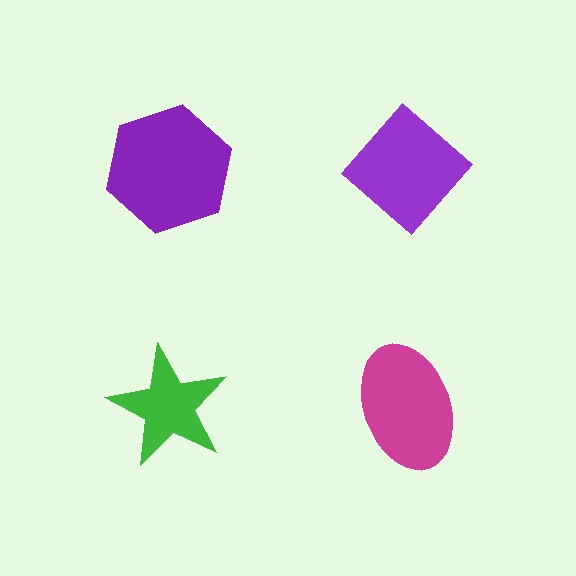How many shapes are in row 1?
2 shapes.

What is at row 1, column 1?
A purple hexagon.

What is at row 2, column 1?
A green star.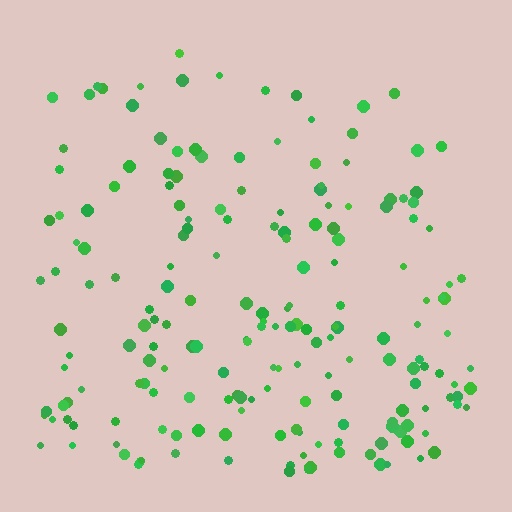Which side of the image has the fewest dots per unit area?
The top.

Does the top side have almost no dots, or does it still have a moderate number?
Still a moderate number, just noticeably fewer than the bottom.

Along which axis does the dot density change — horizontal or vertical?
Vertical.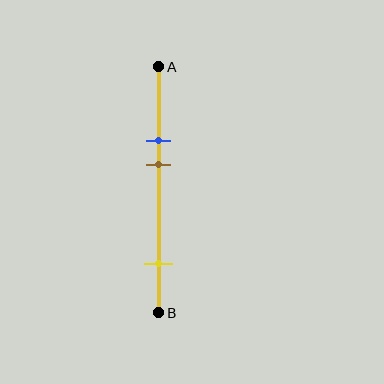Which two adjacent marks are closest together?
The blue and brown marks are the closest adjacent pair.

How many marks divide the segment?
There are 3 marks dividing the segment.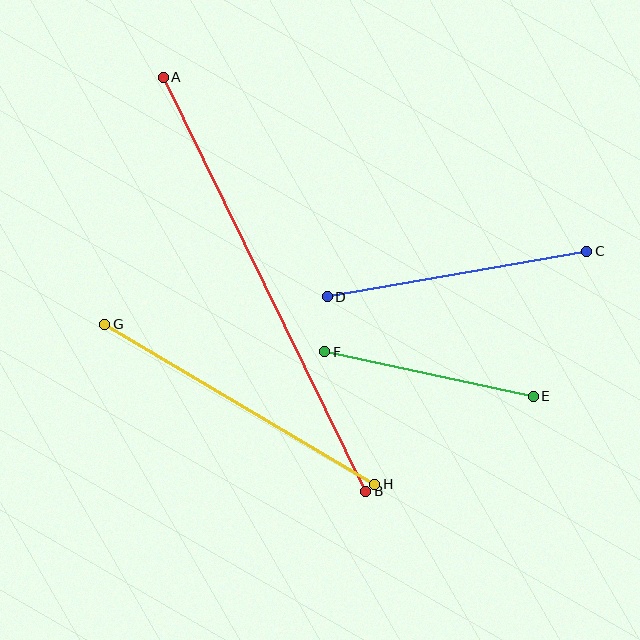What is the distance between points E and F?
The distance is approximately 214 pixels.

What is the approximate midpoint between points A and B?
The midpoint is at approximately (264, 284) pixels.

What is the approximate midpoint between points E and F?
The midpoint is at approximately (429, 374) pixels.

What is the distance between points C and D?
The distance is approximately 264 pixels.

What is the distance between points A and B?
The distance is approximately 461 pixels.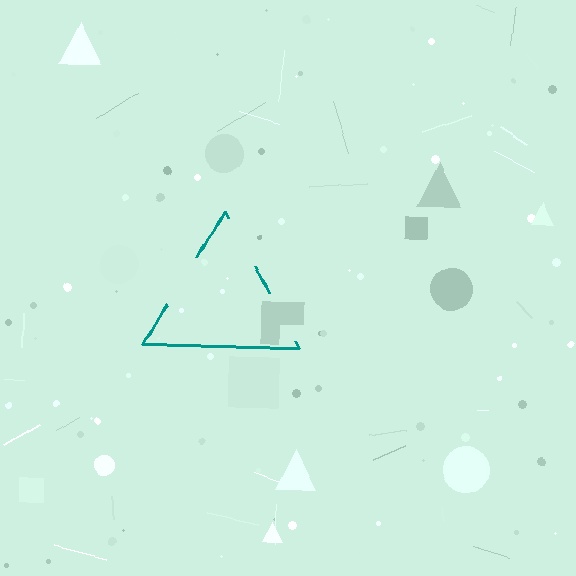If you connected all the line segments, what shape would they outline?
They would outline a triangle.